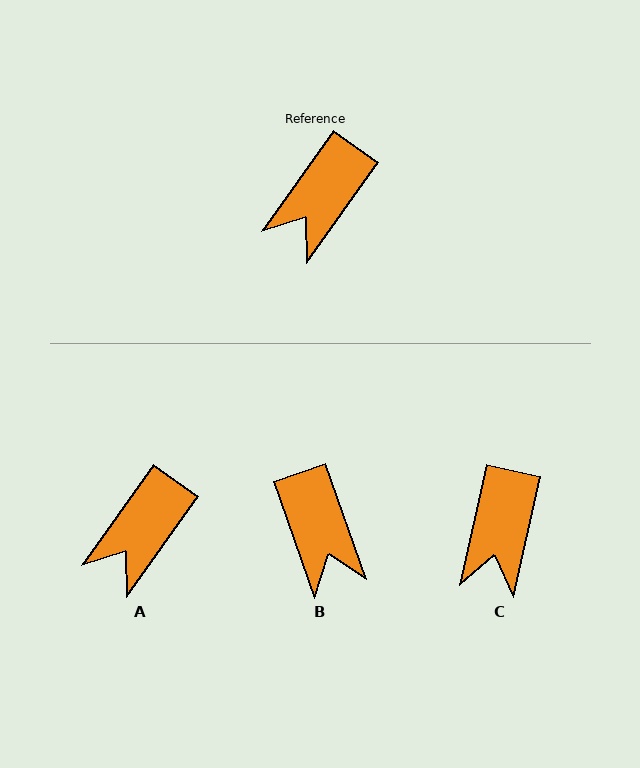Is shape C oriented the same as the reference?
No, it is off by about 23 degrees.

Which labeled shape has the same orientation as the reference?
A.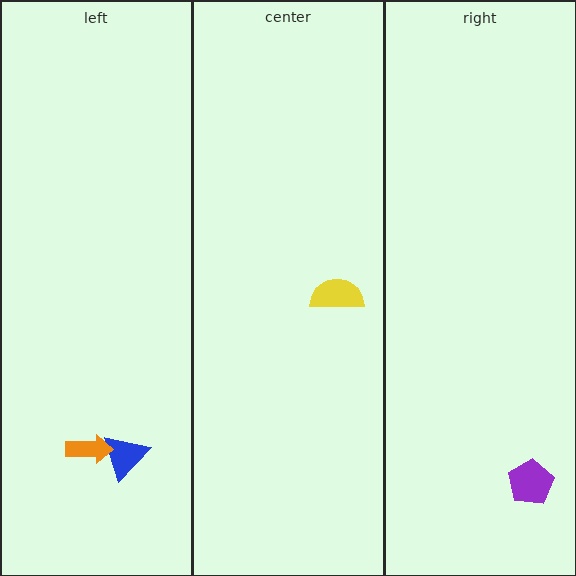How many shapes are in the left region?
2.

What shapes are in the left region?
The blue triangle, the orange arrow.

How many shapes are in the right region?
1.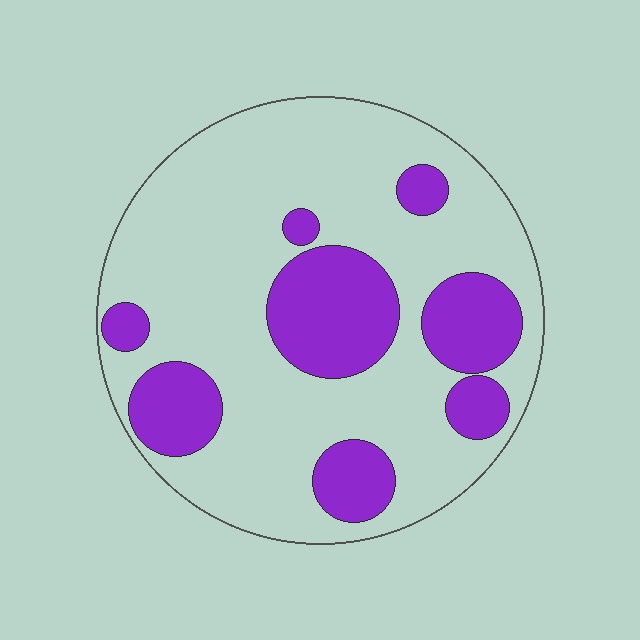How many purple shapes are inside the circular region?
8.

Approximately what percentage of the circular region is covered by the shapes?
Approximately 25%.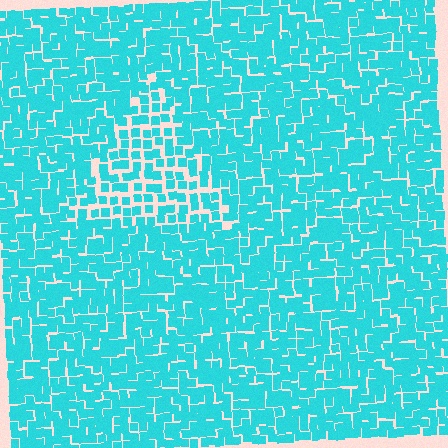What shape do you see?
I see a triangle.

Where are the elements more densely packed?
The elements are more densely packed outside the triangle boundary.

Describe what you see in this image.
The image contains small cyan elements arranged at two different densities. A triangle-shaped region is visible where the elements are less densely packed than the surrounding area.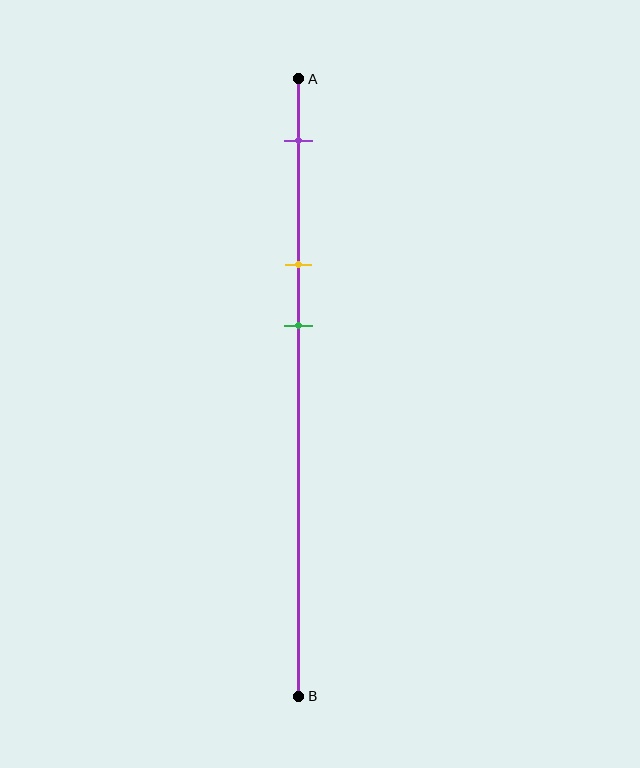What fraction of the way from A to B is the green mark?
The green mark is approximately 40% (0.4) of the way from A to B.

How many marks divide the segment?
There are 3 marks dividing the segment.